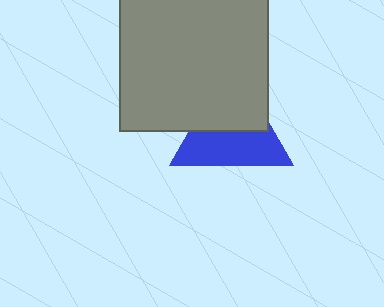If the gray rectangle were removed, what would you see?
You would see the complete blue triangle.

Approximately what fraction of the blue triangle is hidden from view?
Roughly 47% of the blue triangle is hidden behind the gray rectangle.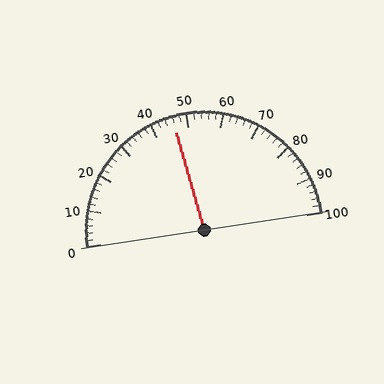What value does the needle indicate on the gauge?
The needle indicates approximately 46.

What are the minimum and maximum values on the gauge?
The gauge ranges from 0 to 100.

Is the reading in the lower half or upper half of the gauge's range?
The reading is in the lower half of the range (0 to 100).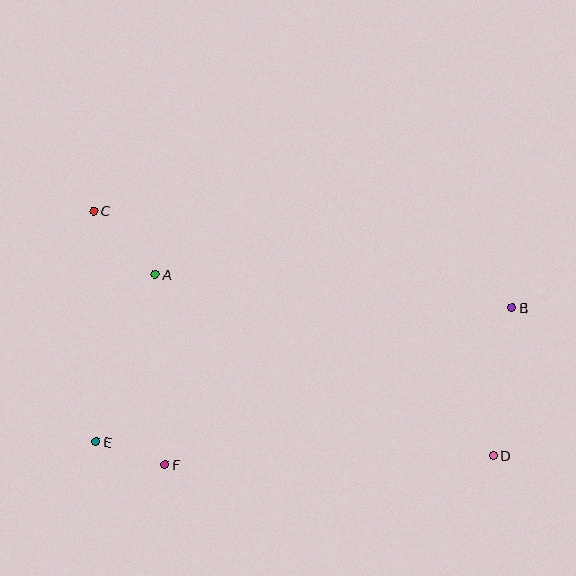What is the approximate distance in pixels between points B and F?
The distance between B and F is approximately 381 pixels.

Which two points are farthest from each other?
Points C and D are farthest from each other.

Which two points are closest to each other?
Points E and F are closest to each other.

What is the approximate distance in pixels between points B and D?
The distance between B and D is approximately 149 pixels.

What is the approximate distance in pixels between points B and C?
The distance between B and C is approximately 429 pixels.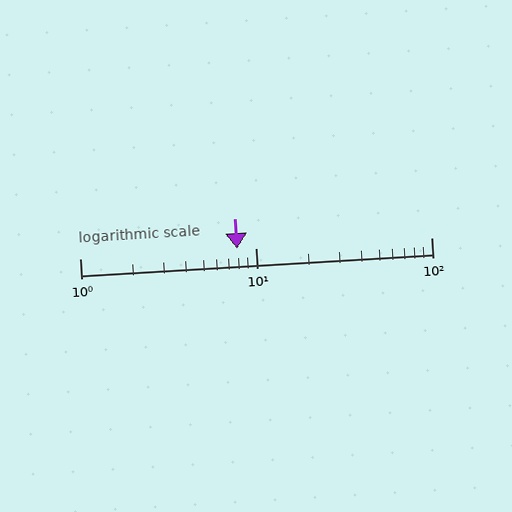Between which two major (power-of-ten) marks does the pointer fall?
The pointer is between 1 and 10.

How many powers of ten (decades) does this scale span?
The scale spans 2 decades, from 1 to 100.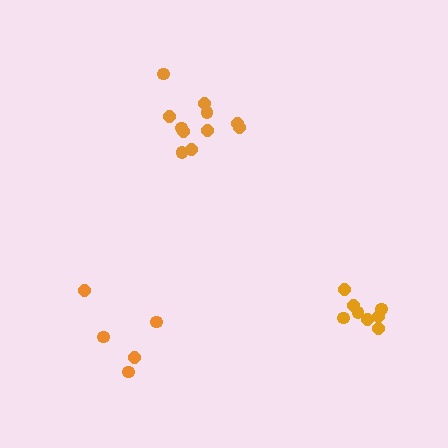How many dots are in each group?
Group 1: 5 dots, Group 2: 11 dots, Group 3: 8 dots (24 total).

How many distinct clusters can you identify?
There are 3 distinct clusters.